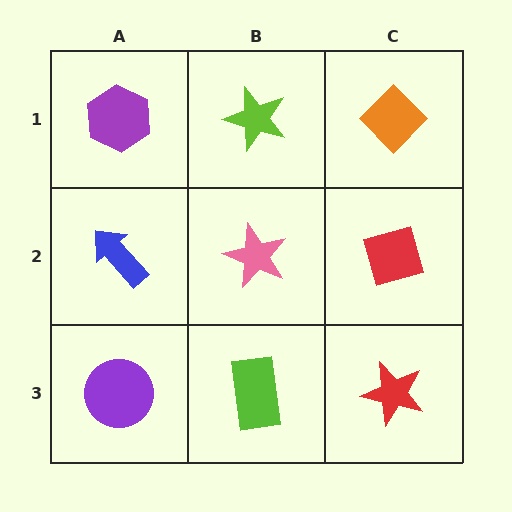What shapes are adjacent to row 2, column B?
A lime star (row 1, column B), a lime rectangle (row 3, column B), a blue arrow (row 2, column A), a red diamond (row 2, column C).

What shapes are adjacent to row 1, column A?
A blue arrow (row 2, column A), a lime star (row 1, column B).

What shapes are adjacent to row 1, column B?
A pink star (row 2, column B), a purple hexagon (row 1, column A), an orange diamond (row 1, column C).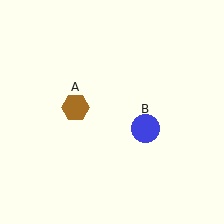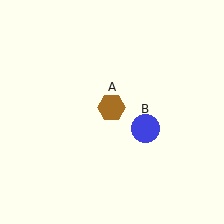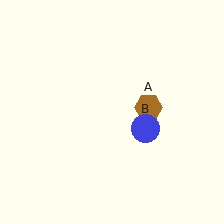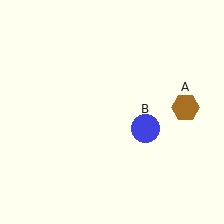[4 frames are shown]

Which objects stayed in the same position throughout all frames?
Blue circle (object B) remained stationary.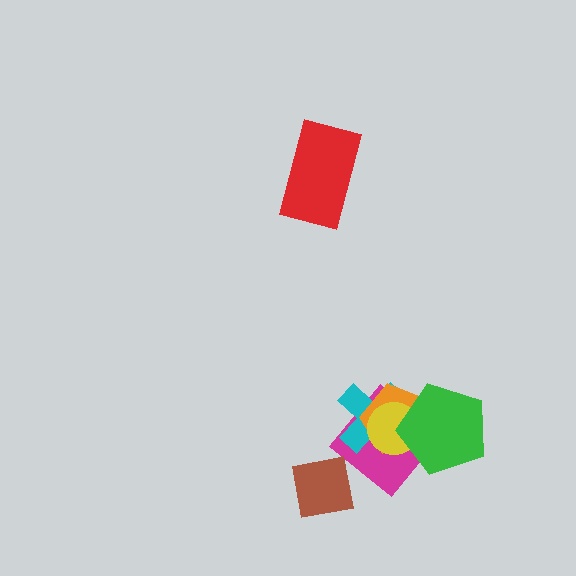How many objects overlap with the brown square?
0 objects overlap with the brown square.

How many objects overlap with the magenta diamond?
4 objects overlap with the magenta diamond.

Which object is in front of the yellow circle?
The green pentagon is in front of the yellow circle.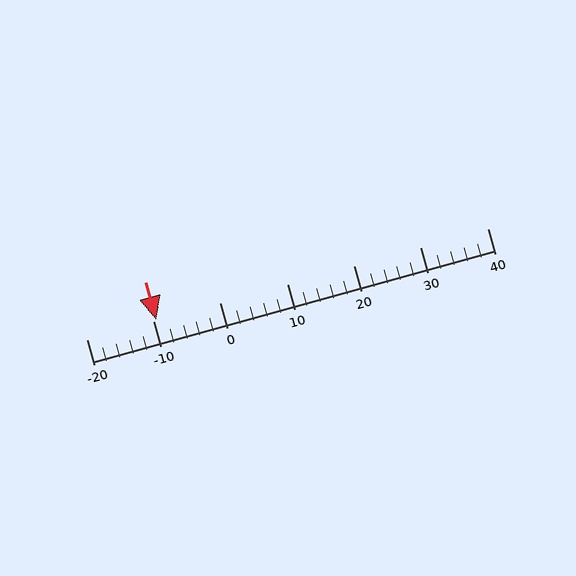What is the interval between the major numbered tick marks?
The major tick marks are spaced 10 units apart.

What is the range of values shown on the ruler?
The ruler shows values from -20 to 40.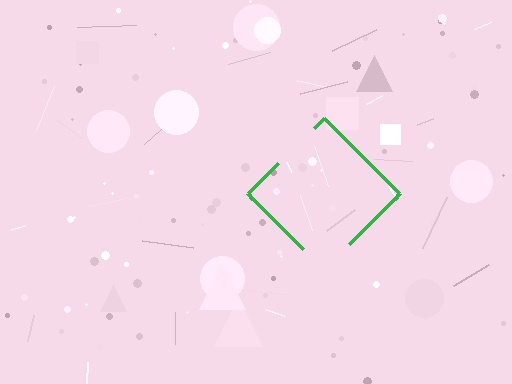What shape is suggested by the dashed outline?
The dashed outline suggests a diamond.